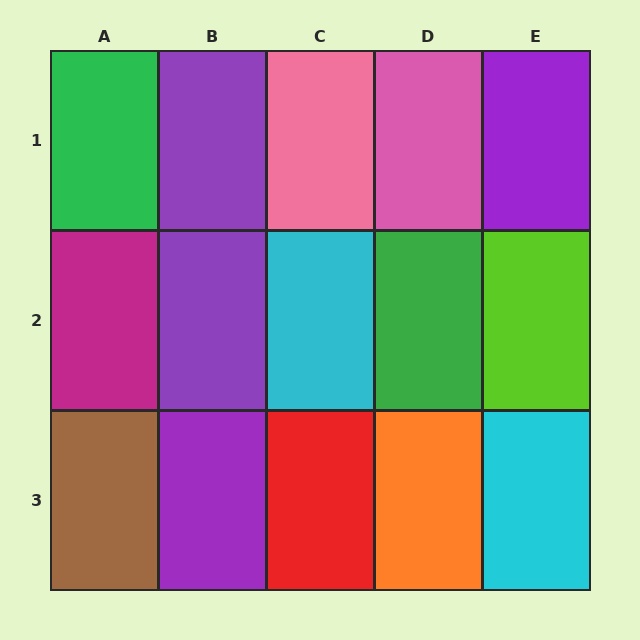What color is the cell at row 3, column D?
Orange.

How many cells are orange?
1 cell is orange.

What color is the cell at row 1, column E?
Purple.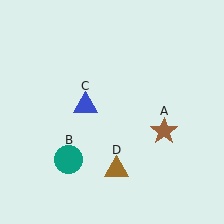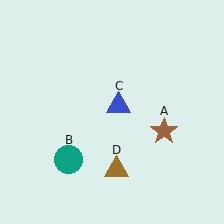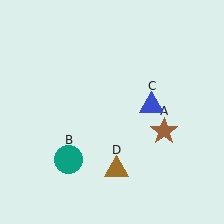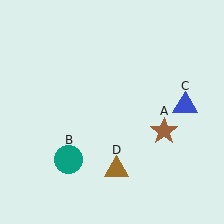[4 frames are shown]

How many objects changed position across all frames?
1 object changed position: blue triangle (object C).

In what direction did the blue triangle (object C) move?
The blue triangle (object C) moved right.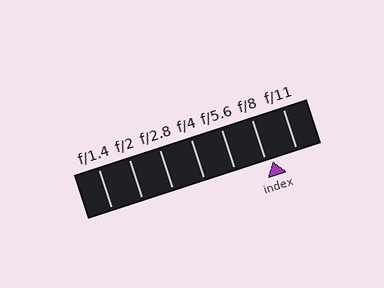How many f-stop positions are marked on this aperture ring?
There are 7 f-stop positions marked.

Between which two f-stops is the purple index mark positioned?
The index mark is between f/8 and f/11.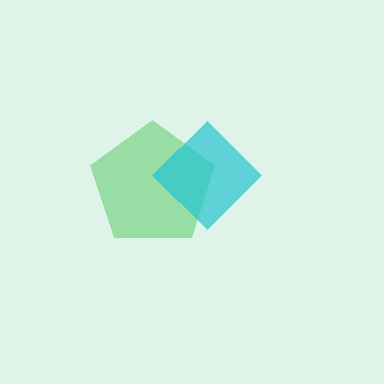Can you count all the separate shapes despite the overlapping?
Yes, there are 2 separate shapes.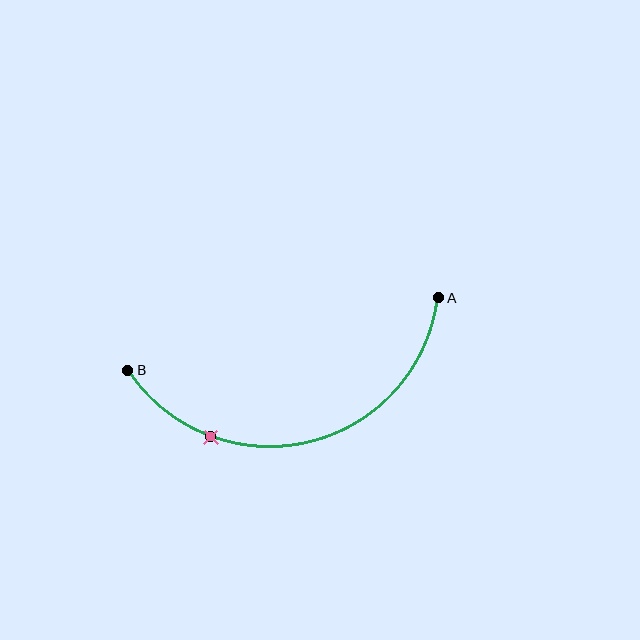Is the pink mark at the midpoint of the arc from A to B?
No. The pink mark lies on the arc but is closer to endpoint B. The arc midpoint would be at the point on the curve equidistant along the arc from both A and B.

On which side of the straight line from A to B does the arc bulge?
The arc bulges below the straight line connecting A and B.